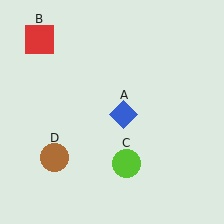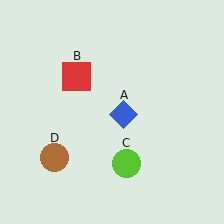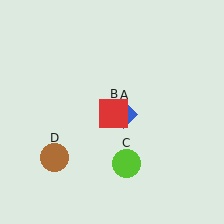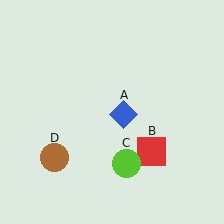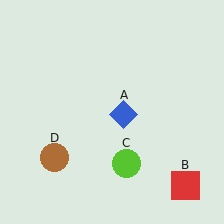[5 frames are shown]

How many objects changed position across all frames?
1 object changed position: red square (object B).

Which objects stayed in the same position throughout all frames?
Blue diamond (object A) and lime circle (object C) and brown circle (object D) remained stationary.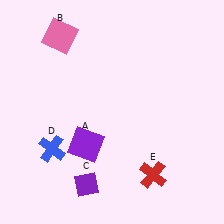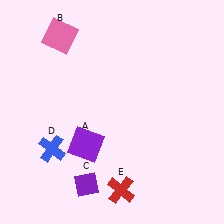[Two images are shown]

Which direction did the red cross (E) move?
The red cross (E) moved left.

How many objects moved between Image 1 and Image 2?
1 object moved between the two images.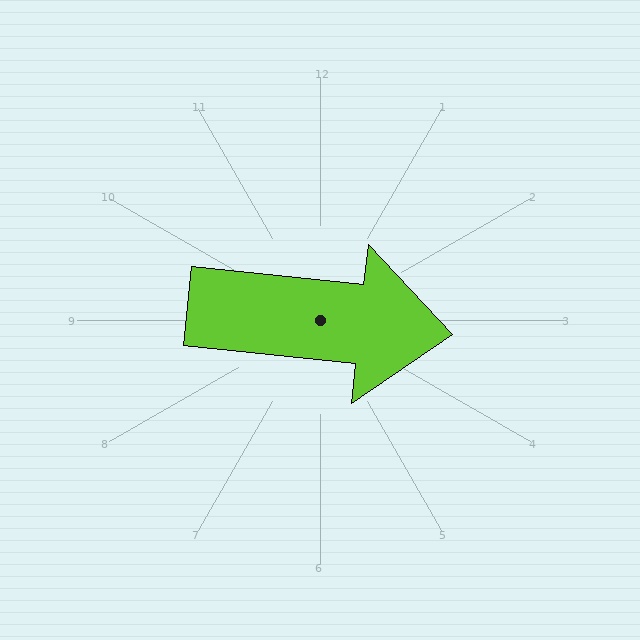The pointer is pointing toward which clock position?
Roughly 3 o'clock.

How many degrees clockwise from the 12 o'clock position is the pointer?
Approximately 96 degrees.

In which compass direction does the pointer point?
East.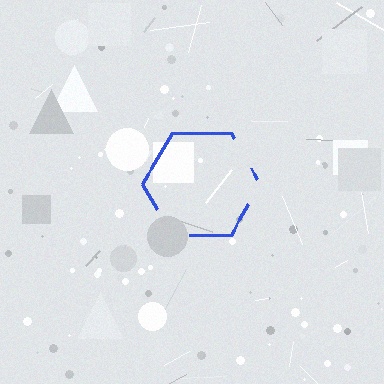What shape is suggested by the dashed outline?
The dashed outline suggests a hexagon.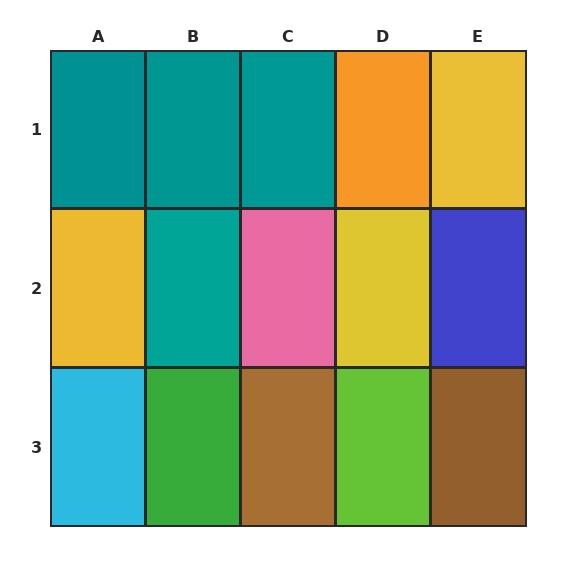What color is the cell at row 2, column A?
Yellow.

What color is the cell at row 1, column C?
Teal.